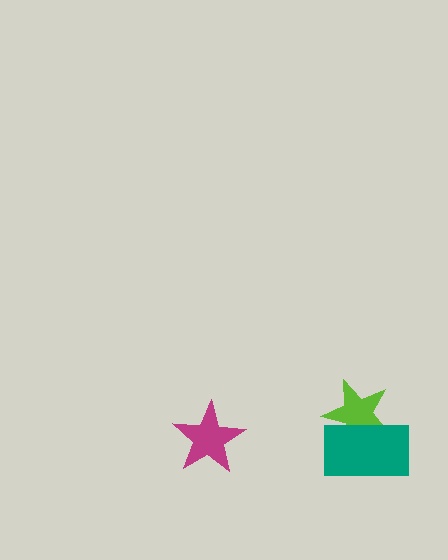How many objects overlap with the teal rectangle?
1 object overlaps with the teal rectangle.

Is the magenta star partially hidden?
No, no other shape covers it.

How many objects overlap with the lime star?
1 object overlaps with the lime star.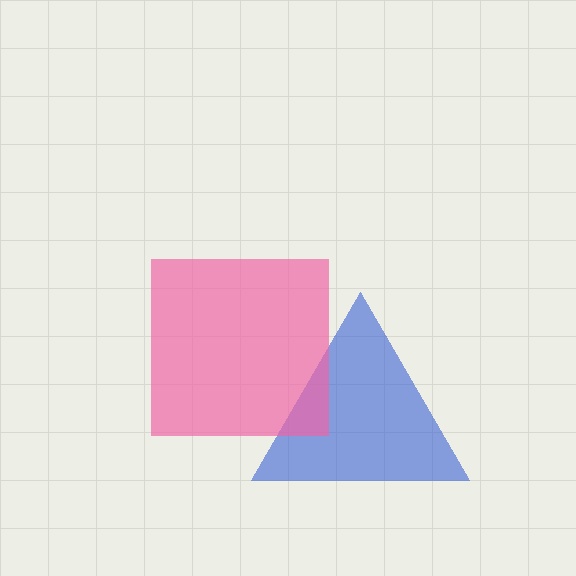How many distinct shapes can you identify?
There are 2 distinct shapes: a blue triangle, a pink square.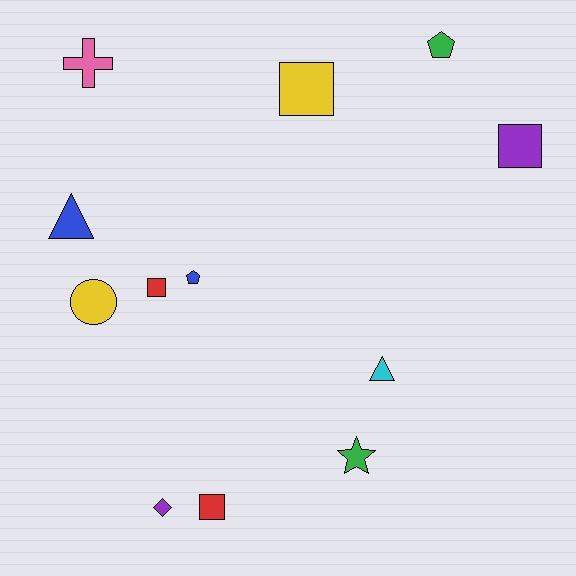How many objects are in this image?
There are 12 objects.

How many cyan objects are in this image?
There is 1 cyan object.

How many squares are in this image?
There are 4 squares.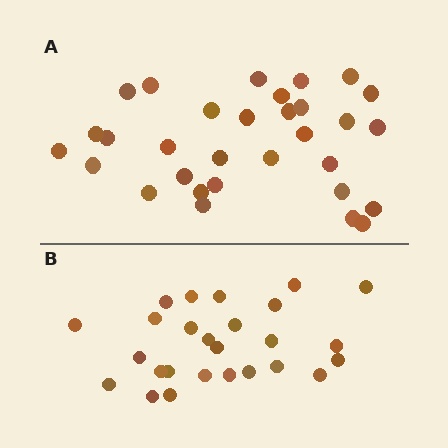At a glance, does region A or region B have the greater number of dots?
Region A (the top region) has more dots.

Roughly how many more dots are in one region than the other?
Region A has about 5 more dots than region B.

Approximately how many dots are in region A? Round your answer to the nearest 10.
About 30 dots. (The exact count is 31, which rounds to 30.)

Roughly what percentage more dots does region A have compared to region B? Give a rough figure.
About 20% more.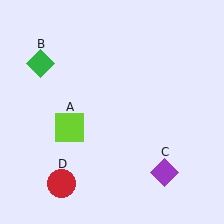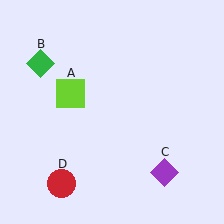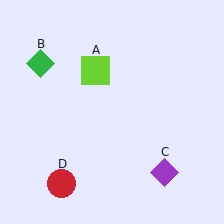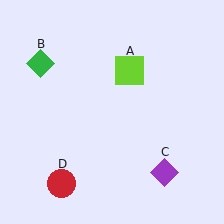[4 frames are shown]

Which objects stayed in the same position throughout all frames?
Green diamond (object B) and purple diamond (object C) and red circle (object D) remained stationary.